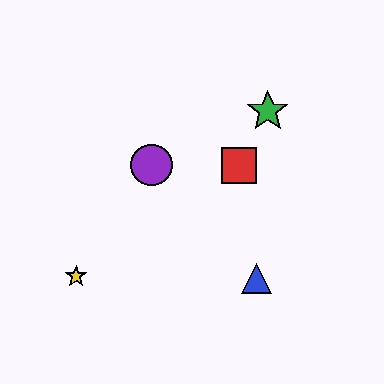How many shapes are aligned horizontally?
2 shapes (the red square, the purple circle) are aligned horizontally.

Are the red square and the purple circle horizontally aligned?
Yes, both are at y≈165.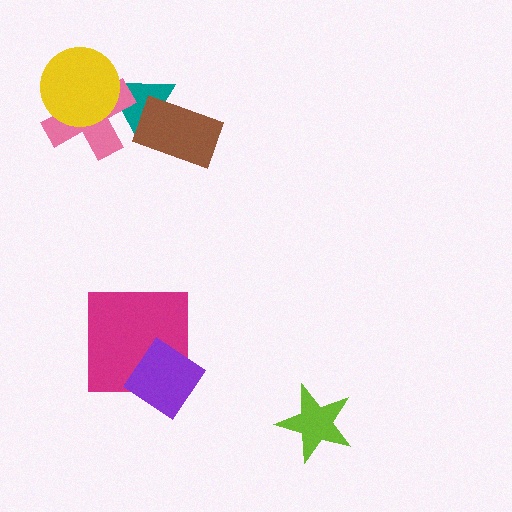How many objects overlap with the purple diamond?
1 object overlaps with the purple diamond.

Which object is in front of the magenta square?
The purple diamond is in front of the magenta square.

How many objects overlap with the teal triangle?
3 objects overlap with the teal triangle.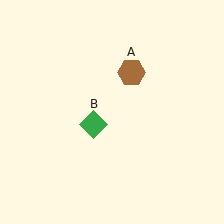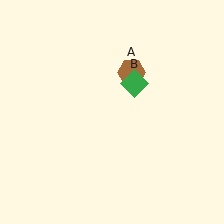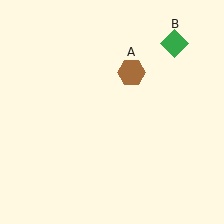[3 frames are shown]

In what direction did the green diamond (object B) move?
The green diamond (object B) moved up and to the right.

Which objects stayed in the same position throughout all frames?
Brown hexagon (object A) remained stationary.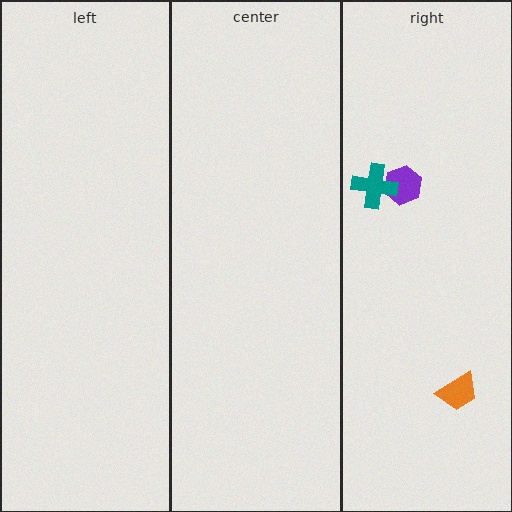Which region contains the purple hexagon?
The right region.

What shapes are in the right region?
The orange trapezoid, the purple hexagon, the teal cross.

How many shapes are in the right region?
3.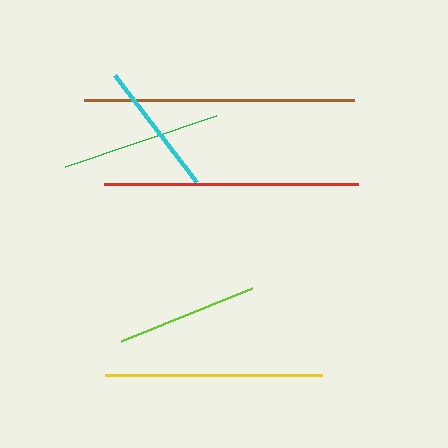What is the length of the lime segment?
The lime segment is approximately 141 pixels long.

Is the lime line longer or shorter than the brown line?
The brown line is longer than the lime line.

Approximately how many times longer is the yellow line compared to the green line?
The yellow line is approximately 1.4 times the length of the green line.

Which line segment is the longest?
The brown line is the longest at approximately 270 pixels.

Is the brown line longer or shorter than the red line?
The brown line is longer than the red line.